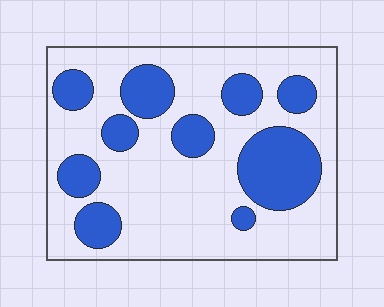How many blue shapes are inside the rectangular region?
10.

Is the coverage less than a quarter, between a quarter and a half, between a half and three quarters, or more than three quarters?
Between a quarter and a half.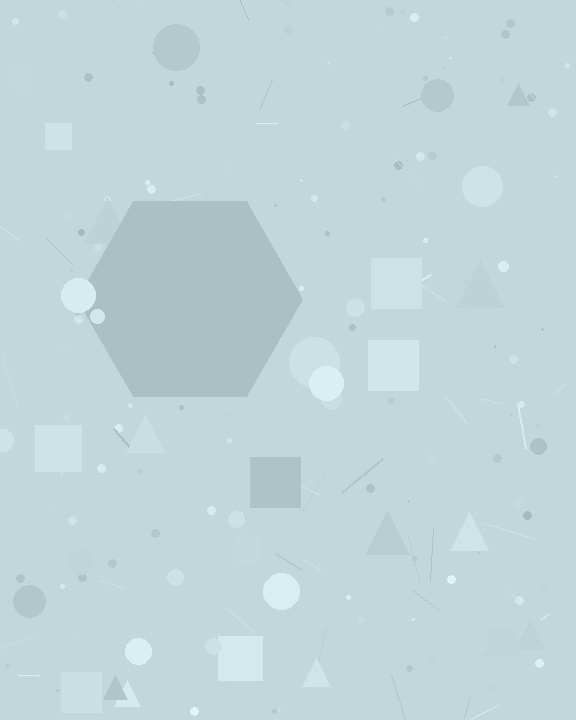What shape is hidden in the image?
A hexagon is hidden in the image.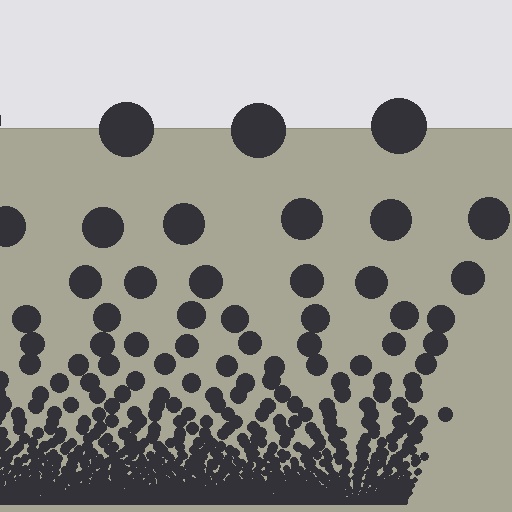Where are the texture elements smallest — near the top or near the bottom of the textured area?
Near the bottom.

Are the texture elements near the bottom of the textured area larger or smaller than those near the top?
Smaller. The gradient is inverted — elements near the bottom are smaller and denser.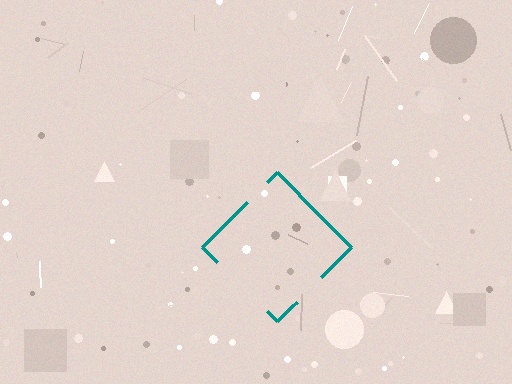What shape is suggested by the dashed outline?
The dashed outline suggests a diamond.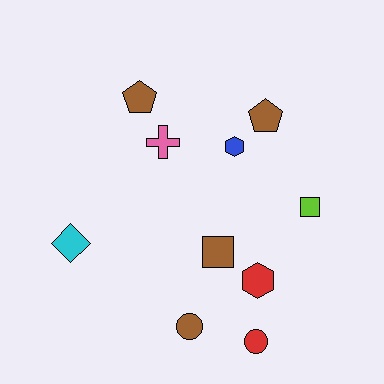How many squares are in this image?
There are 2 squares.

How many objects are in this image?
There are 10 objects.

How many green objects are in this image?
There are no green objects.